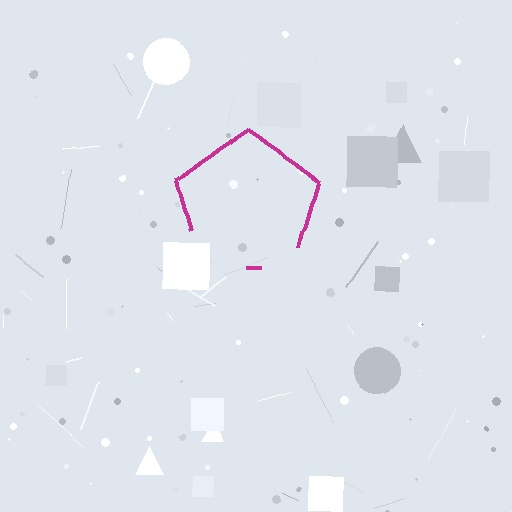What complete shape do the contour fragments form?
The contour fragments form a pentagon.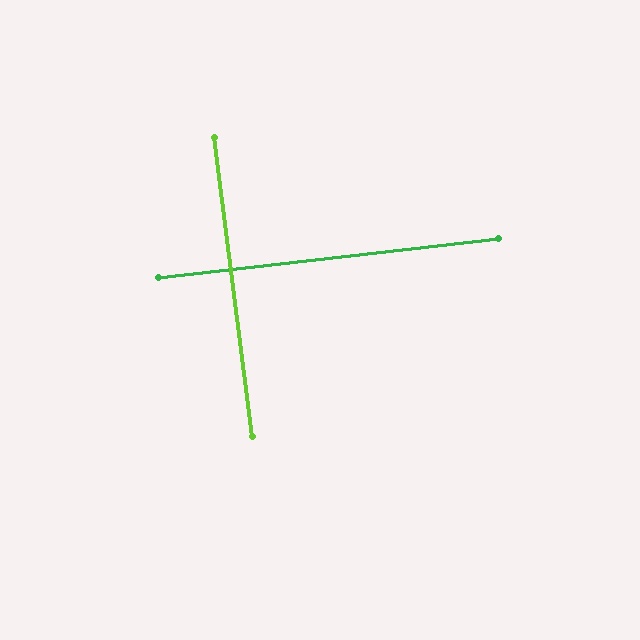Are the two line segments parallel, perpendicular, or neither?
Perpendicular — they meet at approximately 89°.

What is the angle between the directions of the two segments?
Approximately 89 degrees.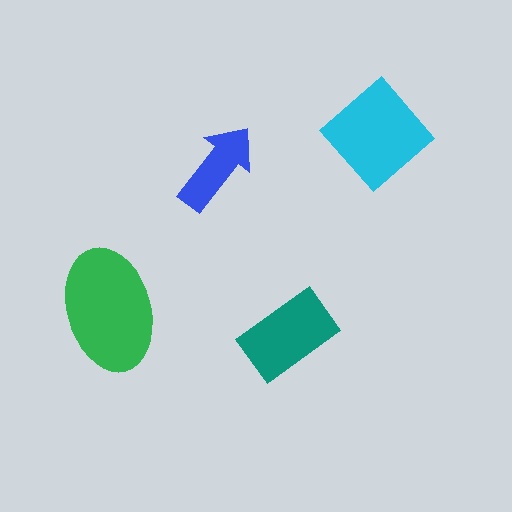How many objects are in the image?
There are 4 objects in the image.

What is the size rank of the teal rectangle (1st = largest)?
3rd.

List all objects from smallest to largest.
The blue arrow, the teal rectangle, the cyan diamond, the green ellipse.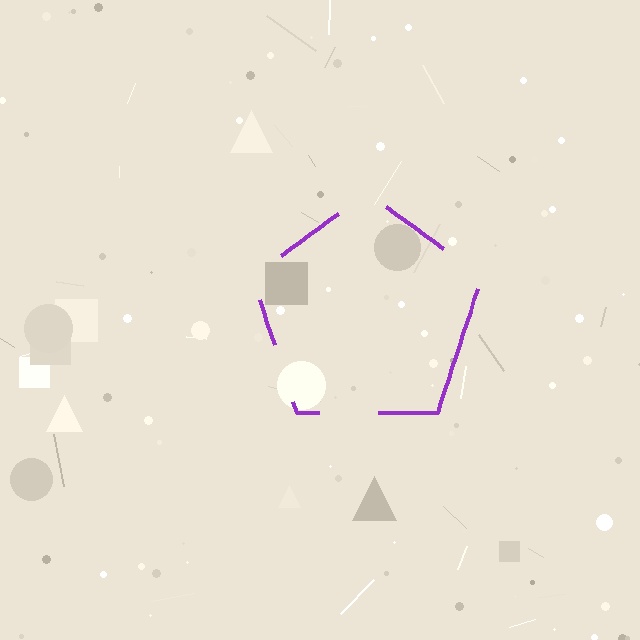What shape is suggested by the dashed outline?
The dashed outline suggests a pentagon.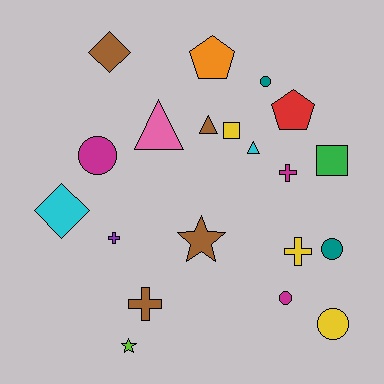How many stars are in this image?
There are 2 stars.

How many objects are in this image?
There are 20 objects.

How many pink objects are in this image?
There is 1 pink object.